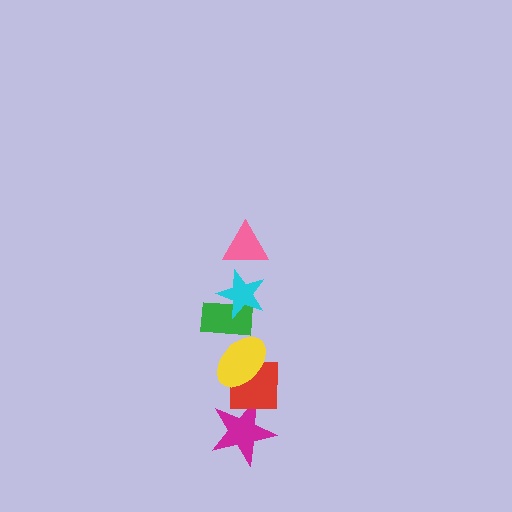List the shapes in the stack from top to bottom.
From top to bottom: the pink triangle, the cyan star, the green rectangle, the yellow ellipse, the red square, the magenta star.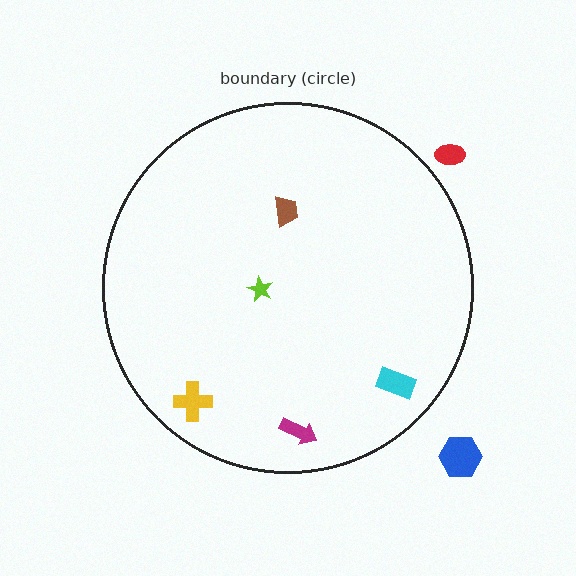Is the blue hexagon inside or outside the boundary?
Outside.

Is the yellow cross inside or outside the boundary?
Inside.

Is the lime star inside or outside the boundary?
Inside.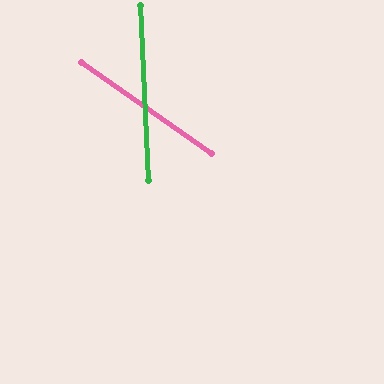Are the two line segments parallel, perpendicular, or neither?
Neither parallel nor perpendicular — they differ by about 53°.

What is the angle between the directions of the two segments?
Approximately 53 degrees.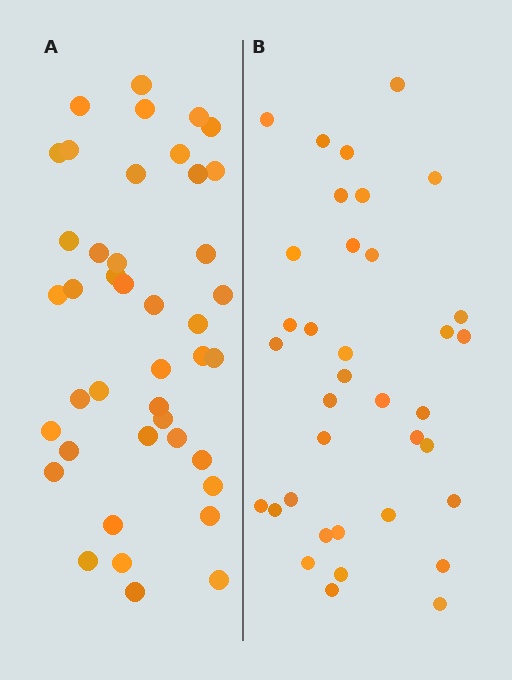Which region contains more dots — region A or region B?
Region A (the left region) has more dots.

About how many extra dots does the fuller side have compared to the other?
Region A has about 6 more dots than region B.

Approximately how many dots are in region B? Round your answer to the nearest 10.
About 40 dots. (The exact count is 36, which rounds to 40.)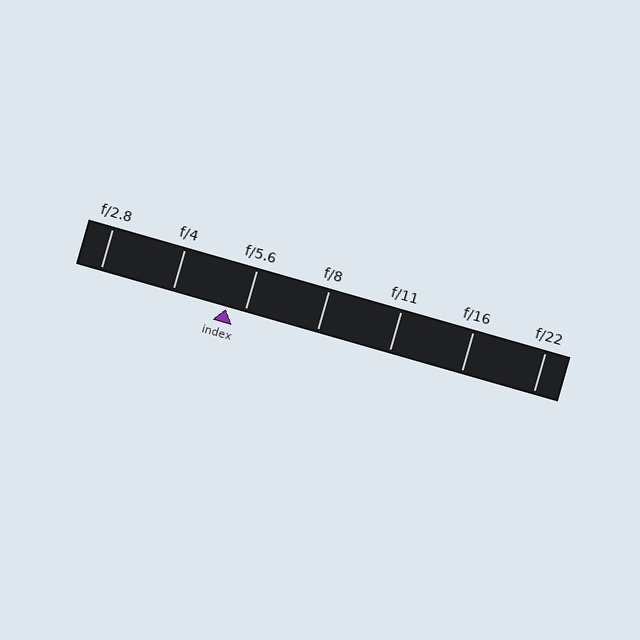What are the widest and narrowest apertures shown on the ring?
The widest aperture shown is f/2.8 and the narrowest is f/22.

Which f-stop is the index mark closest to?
The index mark is closest to f/5.6.